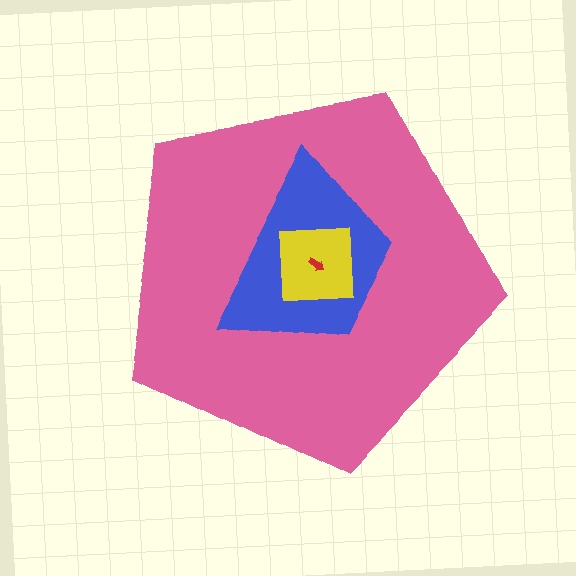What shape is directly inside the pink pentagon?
The blue trapezoid.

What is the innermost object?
The red arrow.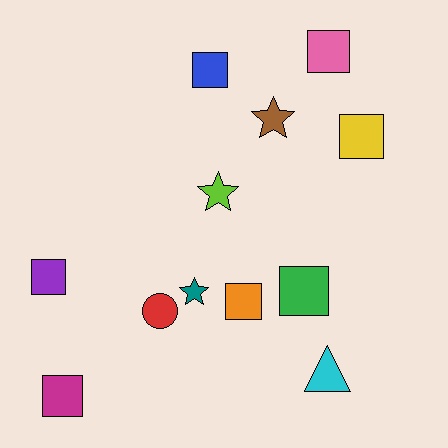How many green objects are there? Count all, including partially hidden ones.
There is 1 green object.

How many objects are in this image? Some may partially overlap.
There are 12 objects.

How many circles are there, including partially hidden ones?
There is 1 circle.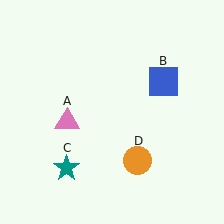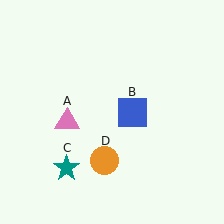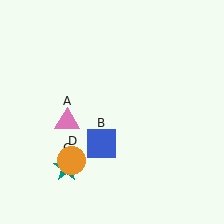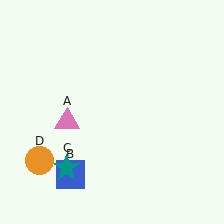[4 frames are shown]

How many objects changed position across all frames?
2 objects changed position: blue square (object B), orange circle (object D).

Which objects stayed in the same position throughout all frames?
Pink triangle (object A) and teal star (object C) remained stationary.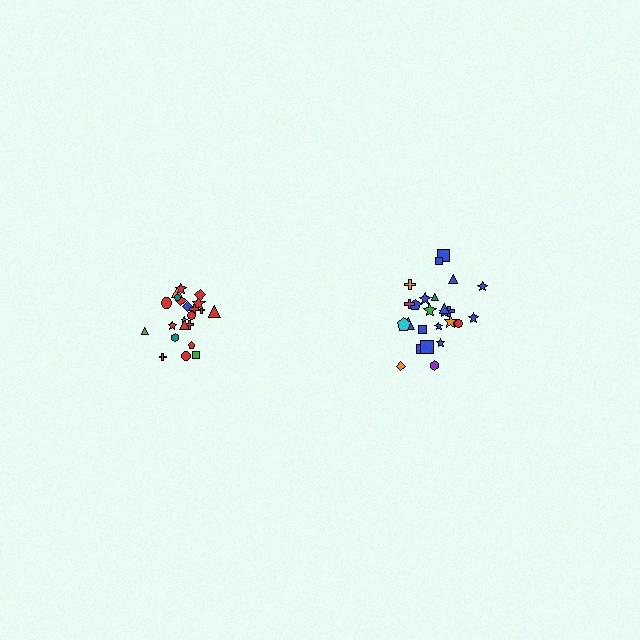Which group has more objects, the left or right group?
The right group.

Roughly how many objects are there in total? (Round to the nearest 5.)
Roughly 45 objects in total.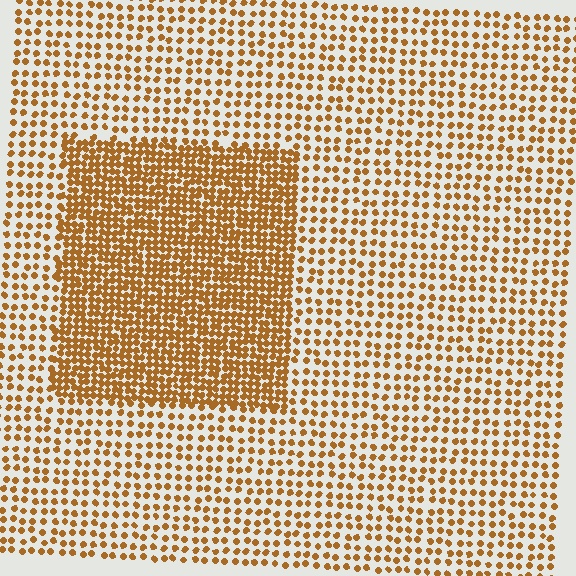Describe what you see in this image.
The image contains small brown elements arranged at two different densities. A rectangle-shaped region is visible where the elements are more densely packed than the surrounding area.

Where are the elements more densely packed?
The elements are more densely packed inside the rectangle boundary.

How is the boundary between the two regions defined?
The boundary is defined by a change in element density (approximately 2.2x ratio). All elements are the same color, size, and shape.